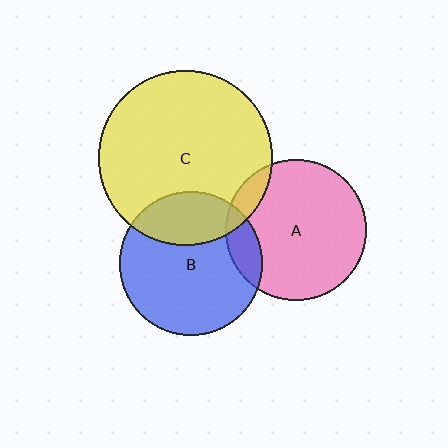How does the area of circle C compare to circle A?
Approximately 1.5 times.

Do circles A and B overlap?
Yes.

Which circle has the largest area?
Circle C (yellow).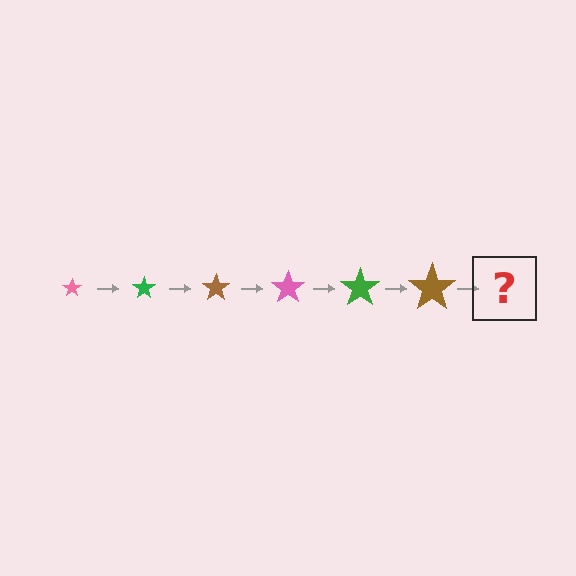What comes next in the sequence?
The next element should be a pink star, larger than the previous one.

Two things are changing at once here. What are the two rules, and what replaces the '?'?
The two rules are that the star grows larger each step and the color cycles through pink, green, and brown. The '?' should be a pink star, larger than the previous one.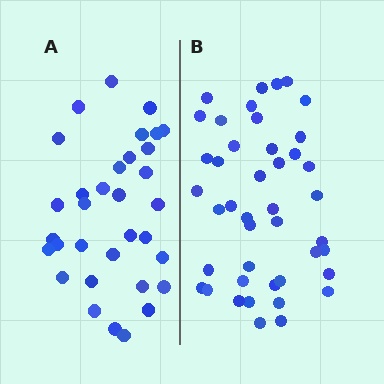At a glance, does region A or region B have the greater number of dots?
Region B (the right region) has more dots.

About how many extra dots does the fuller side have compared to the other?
Region B has roughly 10 or so more dots than region A.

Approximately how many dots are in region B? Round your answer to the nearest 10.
About 40 dots. (The exact count is 43, which rounds to 40.)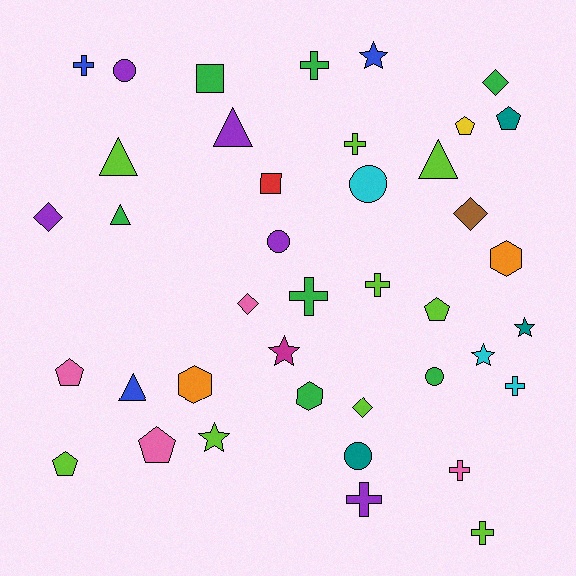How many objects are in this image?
There are 40 objects.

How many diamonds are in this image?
There are 5 diamonds.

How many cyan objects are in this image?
There are 3 cyan objects.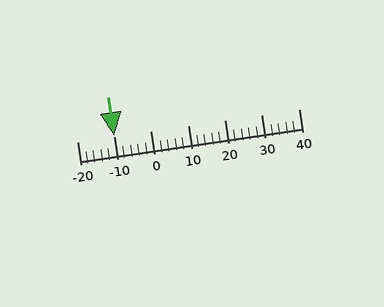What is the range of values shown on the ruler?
The ruler shows values from -20 to 40.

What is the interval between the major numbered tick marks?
The major tick marks are spaced 10 units apart.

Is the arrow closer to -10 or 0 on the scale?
The arrow is closer to -10.